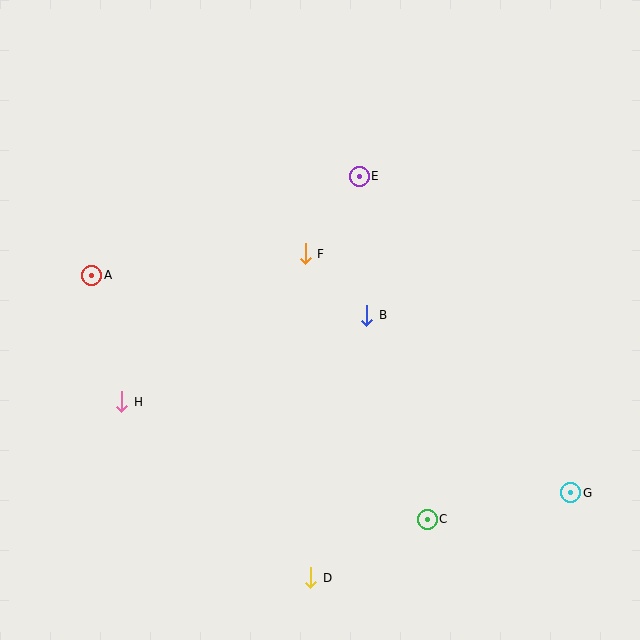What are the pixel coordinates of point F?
Point F is at (305, 254).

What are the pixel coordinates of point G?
Point G is at (571, 493).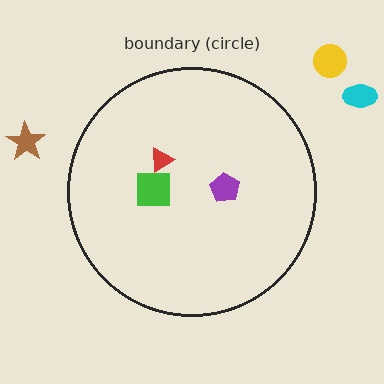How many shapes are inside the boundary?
3 inside, 3 outside.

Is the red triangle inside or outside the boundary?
Inside.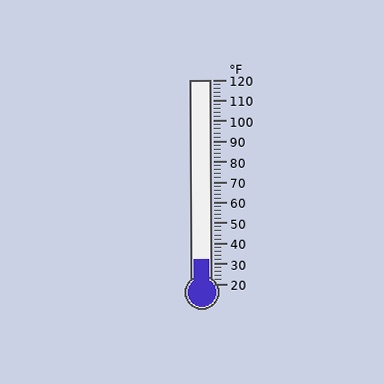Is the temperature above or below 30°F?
The temperature is above 30°F.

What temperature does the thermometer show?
The thermometer shows approximately 32°F.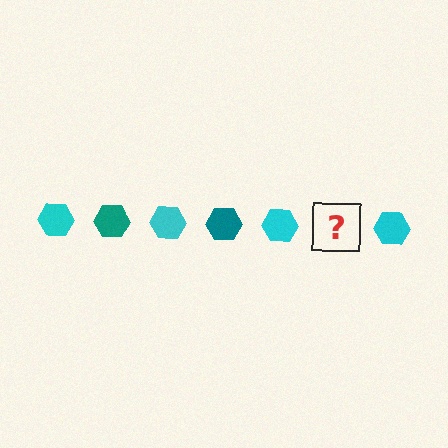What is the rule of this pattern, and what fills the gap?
The rule is that the pattern cycles through cyan, teal hexagons. The gap should be filled with a teal hexagon.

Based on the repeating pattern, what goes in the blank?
The blank should be a teal hexagon.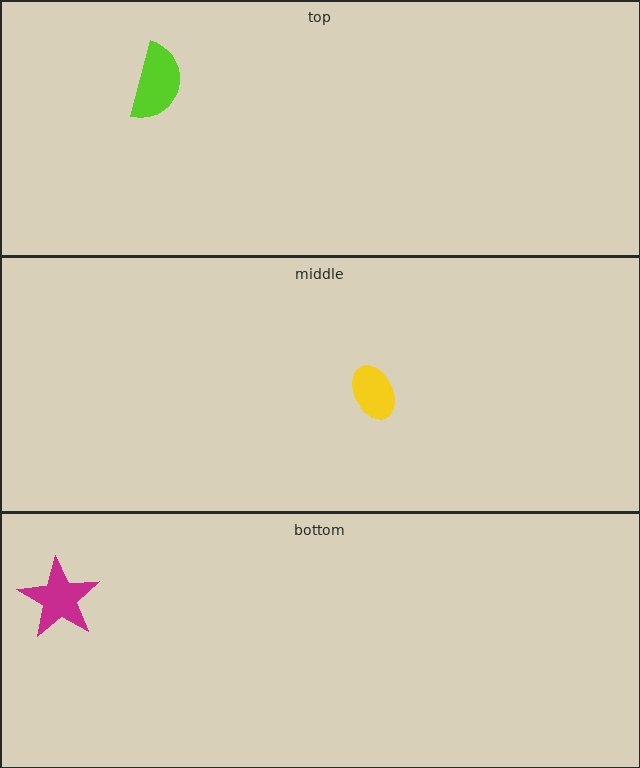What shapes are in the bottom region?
The magenta star.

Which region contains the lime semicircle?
The top region.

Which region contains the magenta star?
The bottom region.